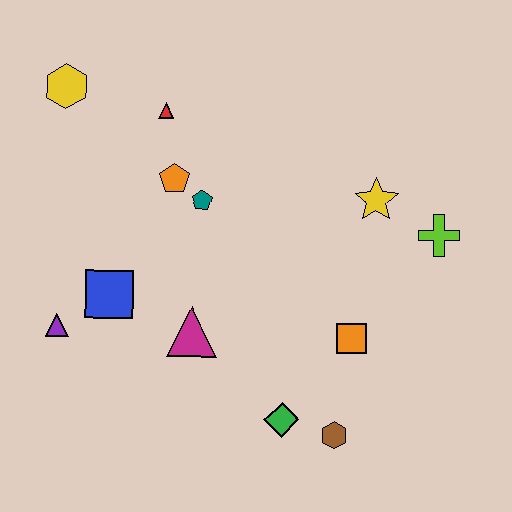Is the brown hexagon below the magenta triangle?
Yes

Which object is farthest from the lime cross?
The yellow hexagon is farthest from the lime cross.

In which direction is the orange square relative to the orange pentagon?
The orange square is to the right of the orange pentagon.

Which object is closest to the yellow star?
The lime cross is closest to the yellow star.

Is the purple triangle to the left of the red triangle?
Yes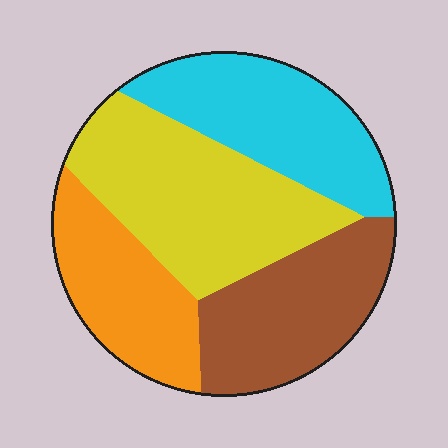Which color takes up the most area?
Yellow, at roughly 30%.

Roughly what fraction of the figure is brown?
Brown takes up about one quarter (1/4) of the figure.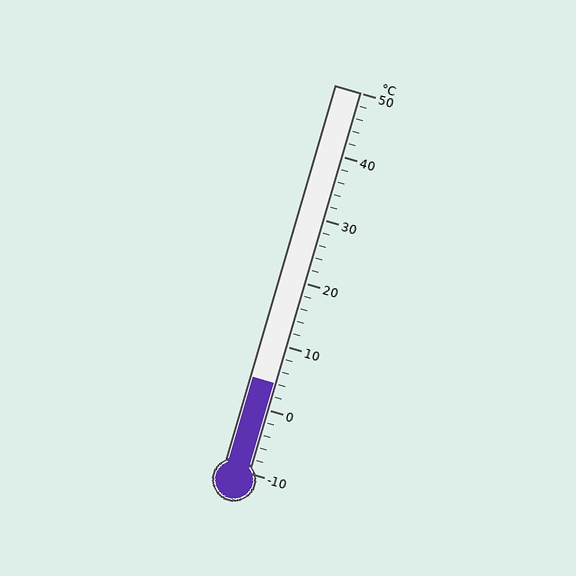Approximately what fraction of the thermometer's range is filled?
The thermometer is filled to approximately 25% of its range.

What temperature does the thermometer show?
The thermometer shows approximately 4°C.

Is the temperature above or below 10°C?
The temperature is below 10°C.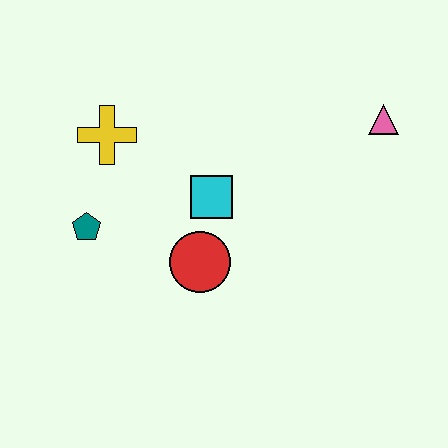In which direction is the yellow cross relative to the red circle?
The yellow cross is above the red circle.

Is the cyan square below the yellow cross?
Yes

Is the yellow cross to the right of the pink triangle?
No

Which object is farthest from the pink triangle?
The teal pentagon is farthest from the pink triangle.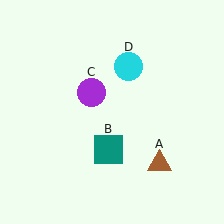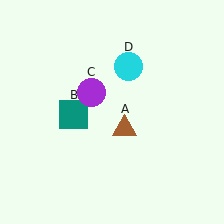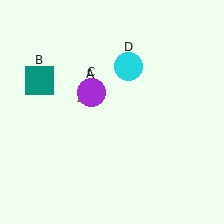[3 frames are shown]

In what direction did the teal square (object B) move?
The teal square (object B) moved up and to the left.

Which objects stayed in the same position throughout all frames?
Purple circle (object C) and cyan circle (object D) remained stationary.